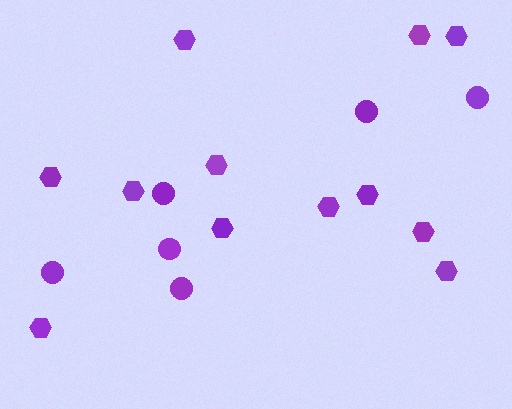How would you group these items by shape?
There are 2 groups: one group of circles (6) and one group of hexagons (12).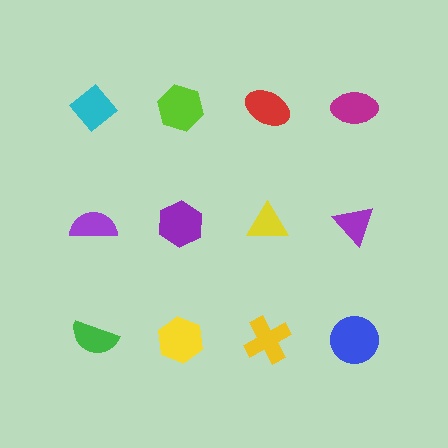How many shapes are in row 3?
4 shapes.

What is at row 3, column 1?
A green semicircle.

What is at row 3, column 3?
A yellow cross.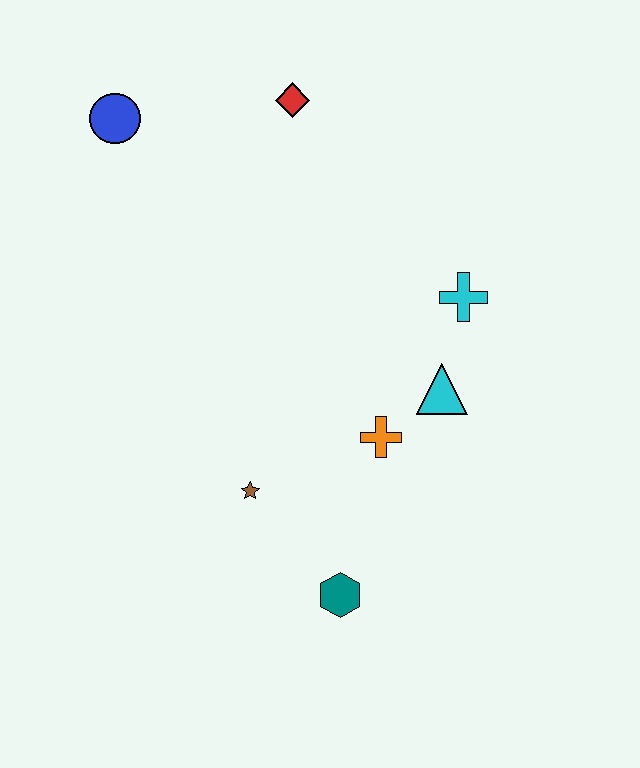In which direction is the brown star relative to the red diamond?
The brown star is below the red diamond.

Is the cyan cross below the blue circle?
Yes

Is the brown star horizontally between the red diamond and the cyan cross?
No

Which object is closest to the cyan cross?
The cyan triangle is closest to the cyan cross.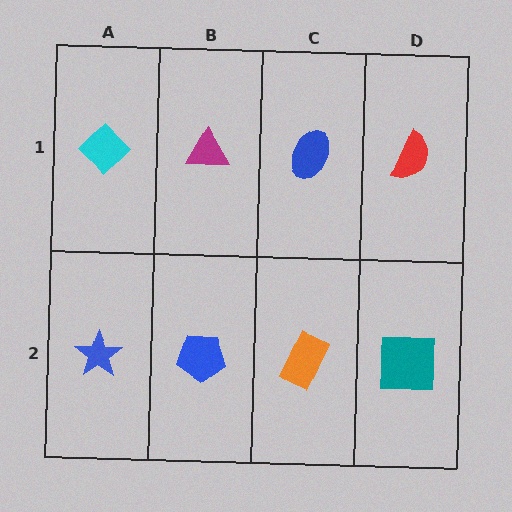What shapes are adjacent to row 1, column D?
A teal square (row 2, column D), a blue ellipse (row 1, column C).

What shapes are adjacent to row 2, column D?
A red semicircle (row 1, column D), an orange rectangle (row 2, column C).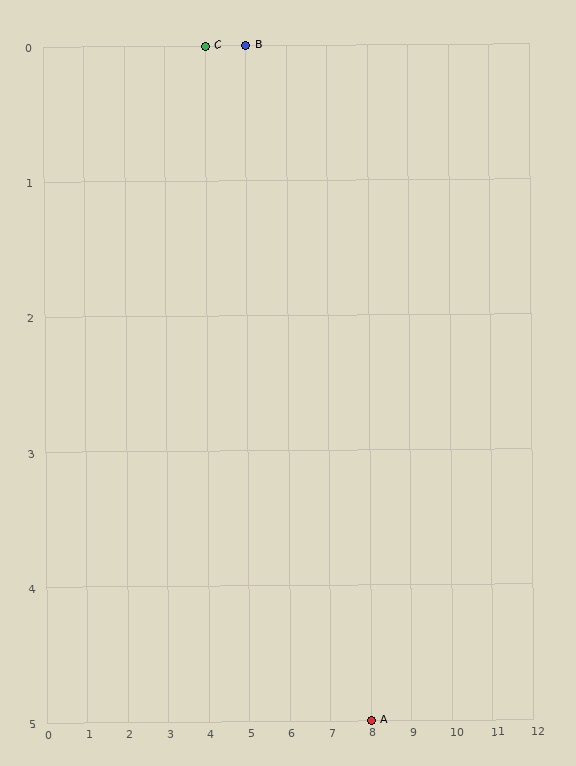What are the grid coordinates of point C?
Point C is at grid coordinates (4, 0).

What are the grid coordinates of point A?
Point A is at grid coordinates (8, 5).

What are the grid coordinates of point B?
Point B is at grid coordinates (5, 0).